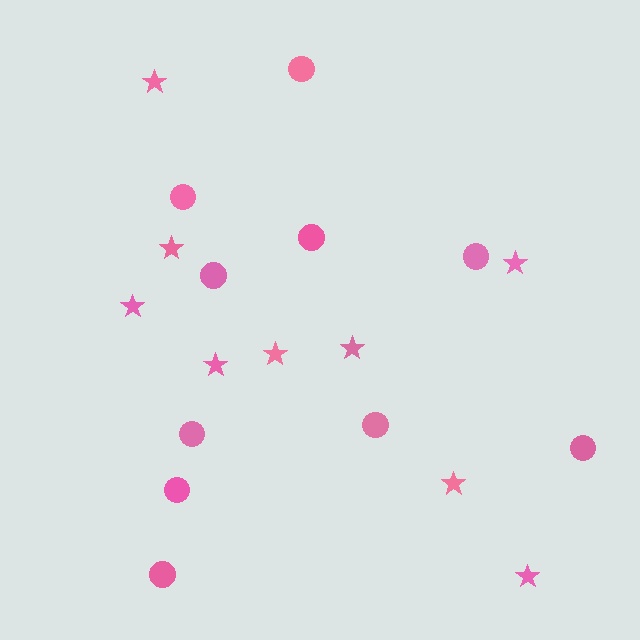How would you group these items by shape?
There are 2 groups: one group of circles (10) and one group of stars (9).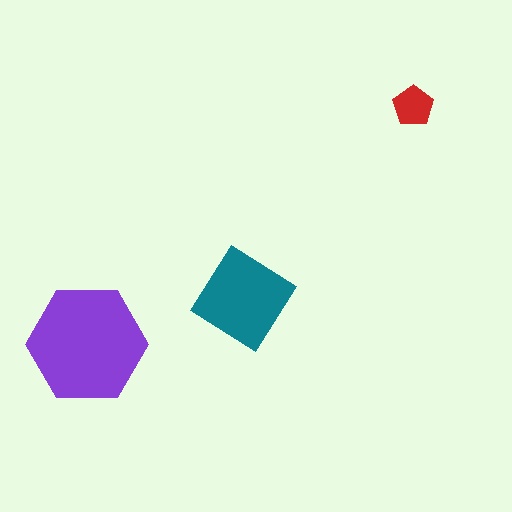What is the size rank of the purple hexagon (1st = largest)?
1st.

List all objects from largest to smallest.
The purple hexagon, the teal diamond, the red pentagon.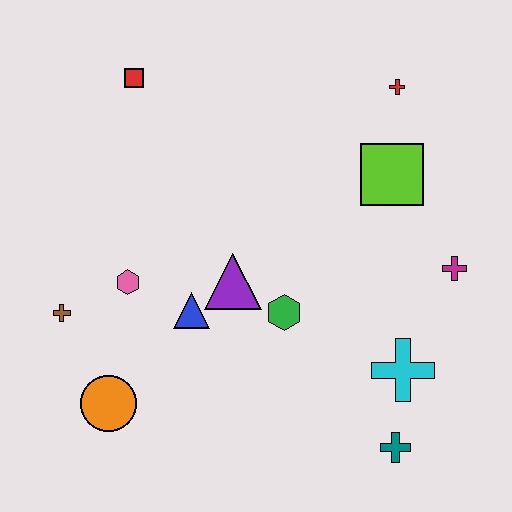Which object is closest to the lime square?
The red cross is closest to the lime square.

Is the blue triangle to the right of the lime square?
No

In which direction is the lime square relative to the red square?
The lime square is to the right of the red square.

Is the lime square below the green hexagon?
No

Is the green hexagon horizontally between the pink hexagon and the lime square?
Yes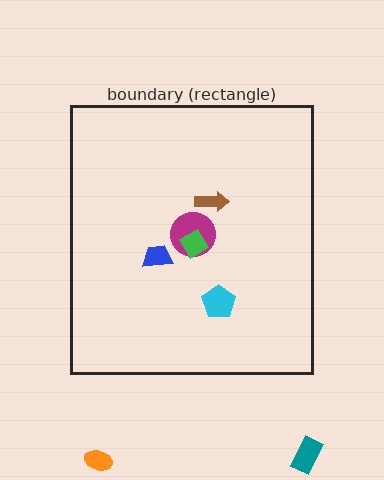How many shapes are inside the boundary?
5 inside, 2 outside.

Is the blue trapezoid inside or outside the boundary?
Inside.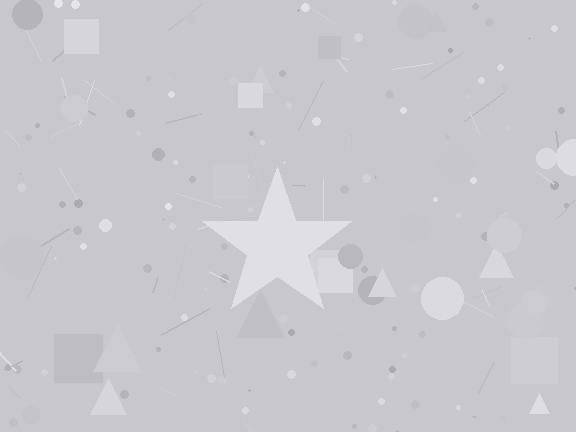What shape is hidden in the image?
A star is hidden in the image.